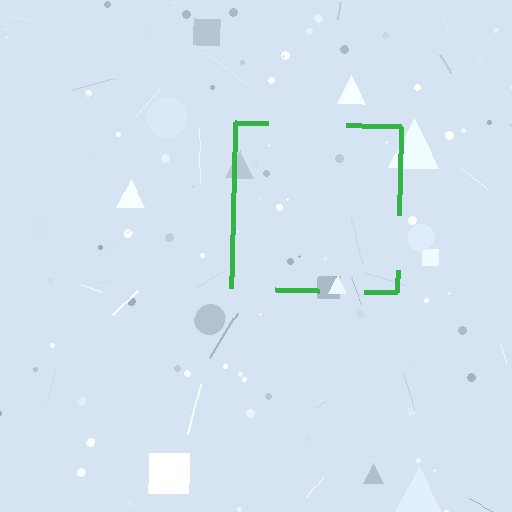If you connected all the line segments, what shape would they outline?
They would outline a square.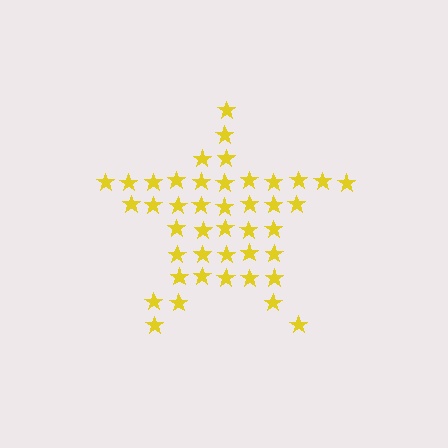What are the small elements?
The small elements are stars.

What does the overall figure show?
The overall figure shows a star.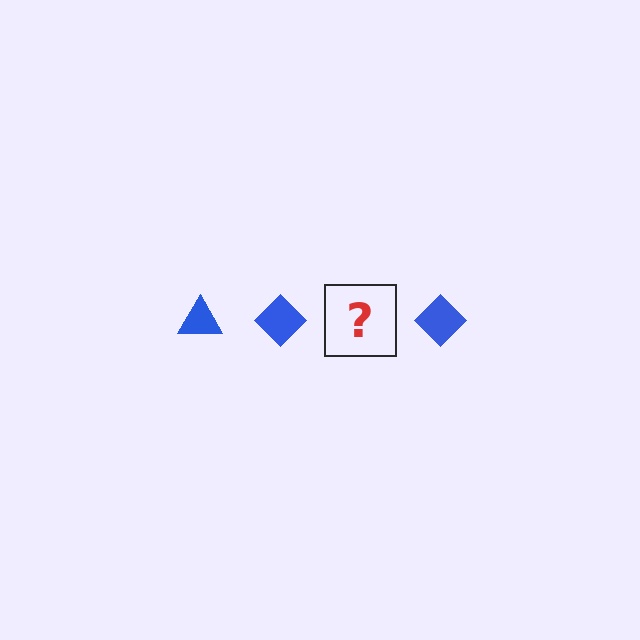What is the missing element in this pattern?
The missing element is a blue triangle.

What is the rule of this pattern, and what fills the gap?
The rule is that the pattern cycles through triangle, diamond shapes in blue. The gap should be filled with a blue triangle.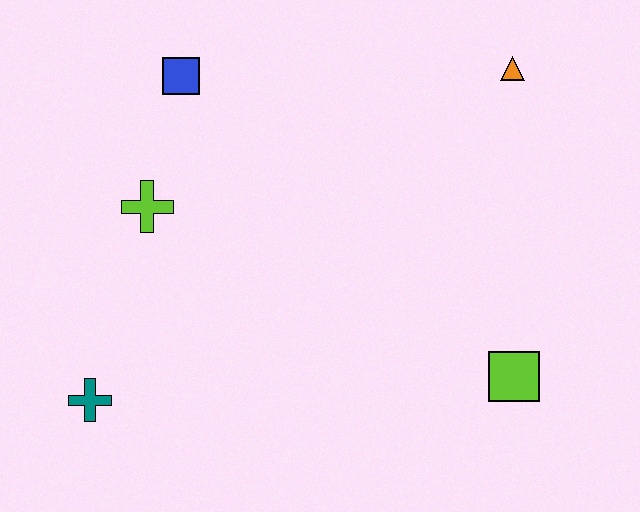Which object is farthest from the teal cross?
The orange triangle is farthest from the teal cross.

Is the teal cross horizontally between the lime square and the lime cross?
No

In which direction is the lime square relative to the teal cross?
The lime square is to the right of the teal cross.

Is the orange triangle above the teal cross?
Yes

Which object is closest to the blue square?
The lime cross is closest to the blue square.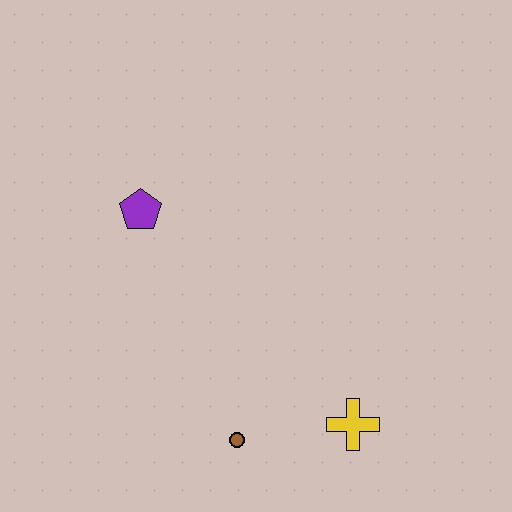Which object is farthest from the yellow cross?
The purple pentagon is farthest from the yellow cross.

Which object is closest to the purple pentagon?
The brown circle is closest to the purple pentagon.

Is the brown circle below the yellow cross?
Yes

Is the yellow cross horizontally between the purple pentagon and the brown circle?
No